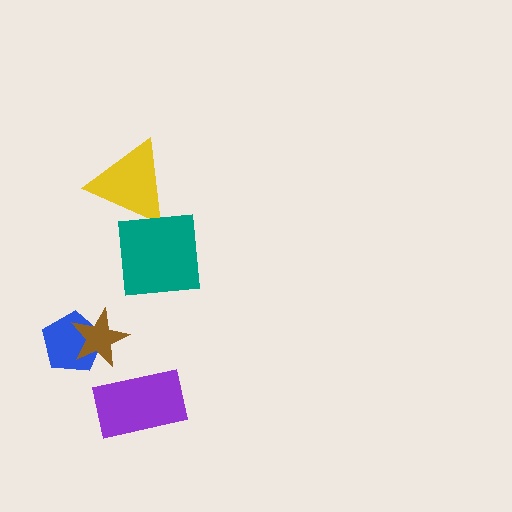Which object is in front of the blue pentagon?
The brown star is in front of the blue pentagon.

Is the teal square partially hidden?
No, no other shape covers it.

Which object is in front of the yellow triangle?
The teal square is in front of the yellow triangle.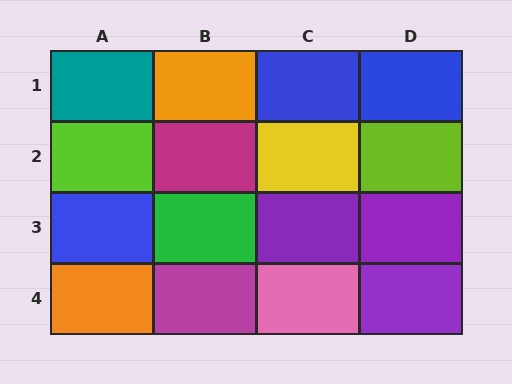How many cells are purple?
3 cells are purple.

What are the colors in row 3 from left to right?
Blue, green, purple, purple.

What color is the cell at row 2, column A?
Lime.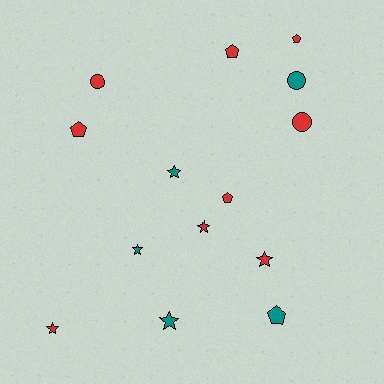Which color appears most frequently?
Red, with 9 objects.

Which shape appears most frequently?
Star, with 6 objects.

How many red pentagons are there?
There are 4 red pentagons.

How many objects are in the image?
There are 14 objects.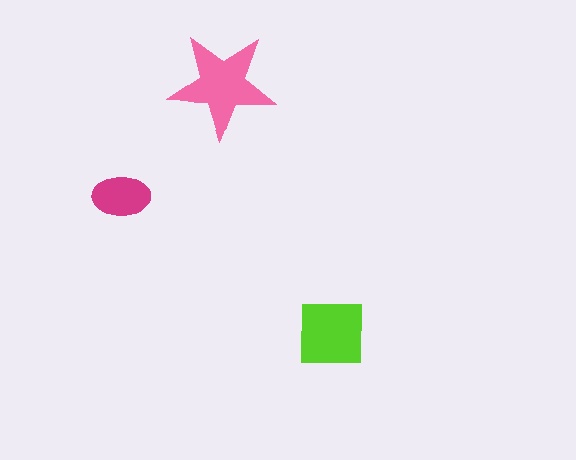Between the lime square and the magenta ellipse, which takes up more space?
The lime square.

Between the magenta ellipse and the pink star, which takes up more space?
The pink star.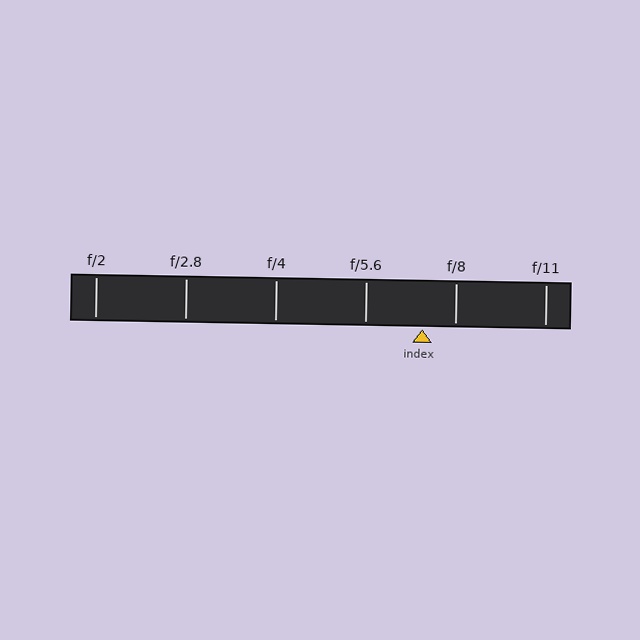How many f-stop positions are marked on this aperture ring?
There are 6 f-stop positions marked.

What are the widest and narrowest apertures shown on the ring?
The widest aperture shown is f/2 and the narrowest is f/11.